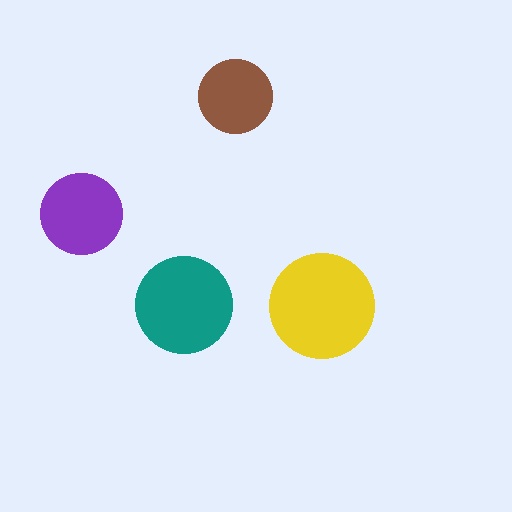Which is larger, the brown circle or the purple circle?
The purple one.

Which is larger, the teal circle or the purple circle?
The teal one.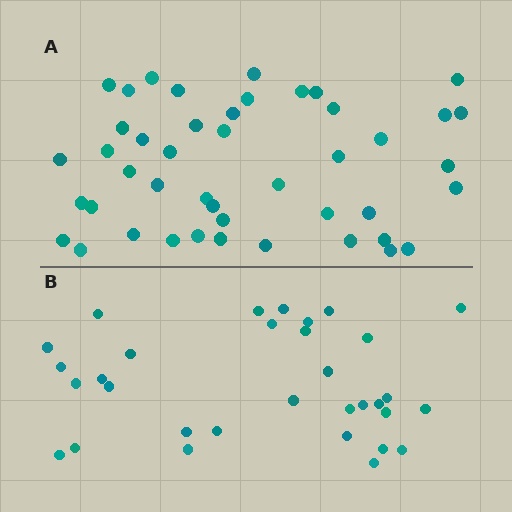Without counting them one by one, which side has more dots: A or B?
Region A (the top region) has more dots.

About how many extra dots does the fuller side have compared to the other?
Region A has approximately 15 more dots than region B.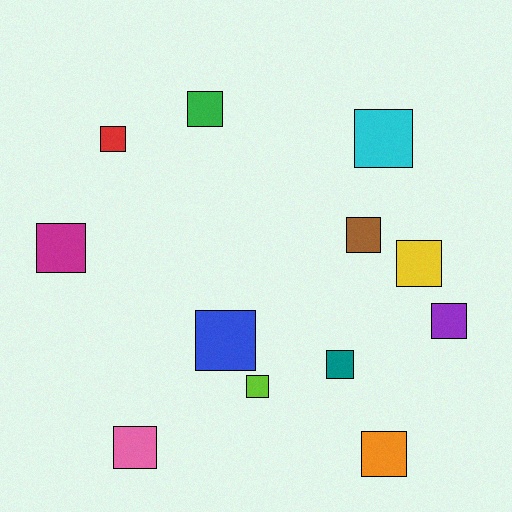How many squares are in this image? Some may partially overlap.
There are 12 squares.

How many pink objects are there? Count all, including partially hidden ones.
There is 1 pink object.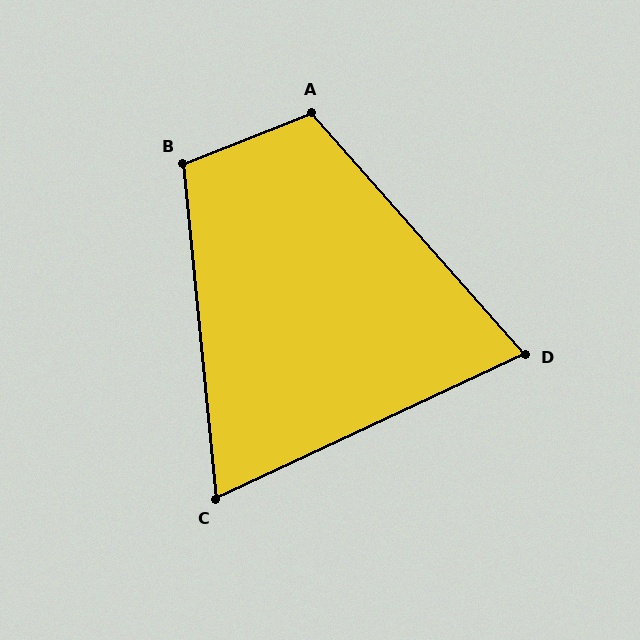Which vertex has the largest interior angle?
A, at approximately 110 degrees.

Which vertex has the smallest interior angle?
C, at approximately 70 degrees.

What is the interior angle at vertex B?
Approximately 106 degrees (obtuse).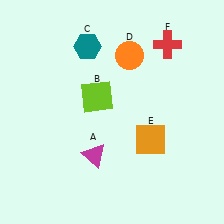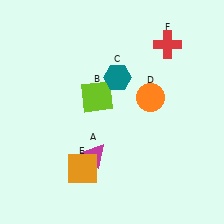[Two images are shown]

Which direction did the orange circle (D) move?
The orange circle (D) moved down.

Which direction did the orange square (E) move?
The orange square (E) moved left.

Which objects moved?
The objects that moved are: the teal hexagon (C), the orange circle (D), the orange square (E).